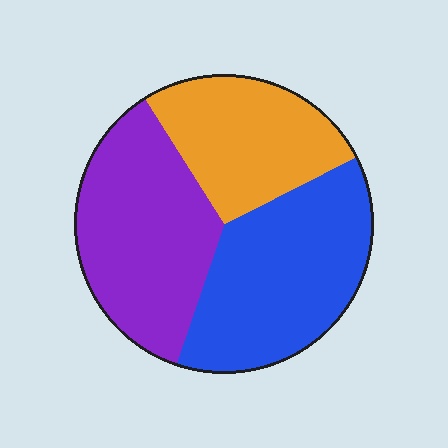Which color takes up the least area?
Orange, at roughly 25%.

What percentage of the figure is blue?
Blue takes up between a third and a half of the figure.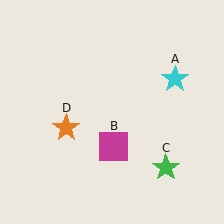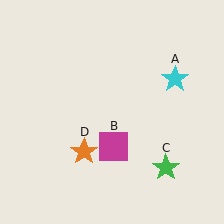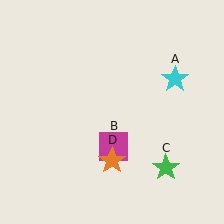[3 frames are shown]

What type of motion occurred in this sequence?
The orange star (object D) rotated counterclockwise around the center of the scene.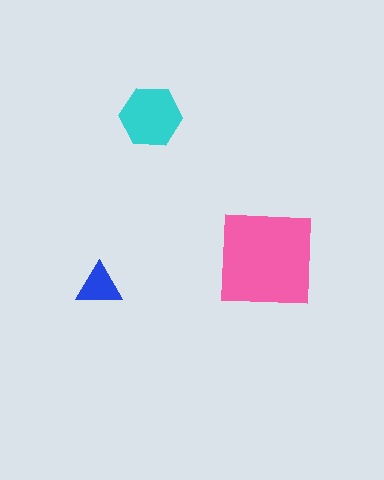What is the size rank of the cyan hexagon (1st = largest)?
2nd.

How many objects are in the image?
There are 3 objects in the image.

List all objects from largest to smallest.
The pink square, the cyan hexagon, the blue triangle.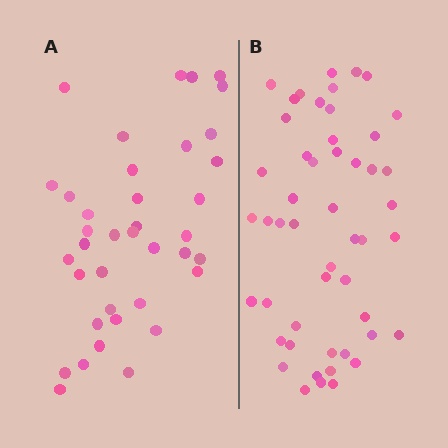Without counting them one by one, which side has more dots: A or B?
Region B (the right region) has more dots.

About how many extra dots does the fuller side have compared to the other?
Region B has roughly 12 or so more dots than region A.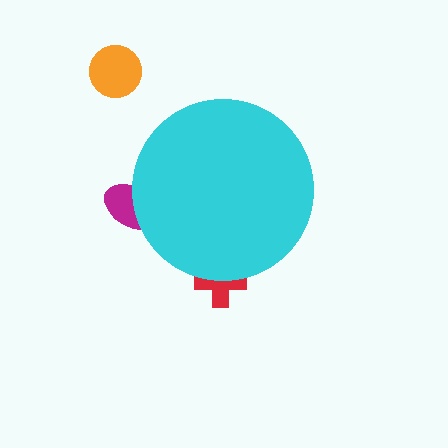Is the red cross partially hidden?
Yes, the red cross is partially hidden behind the cyan circle.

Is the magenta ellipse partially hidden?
Yes, the magenta ellipse is partially hidden behind the cyan circle.